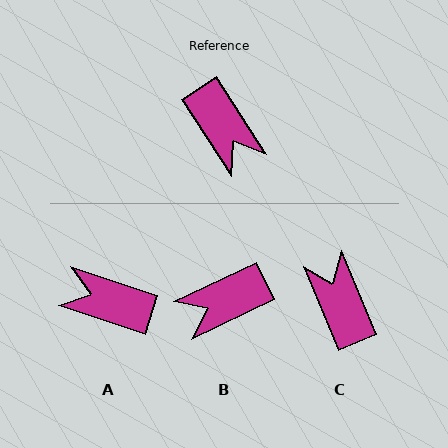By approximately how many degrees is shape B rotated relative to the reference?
Approximately 97 degrees clockwise.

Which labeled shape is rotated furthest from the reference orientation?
C, about 170 degrees away.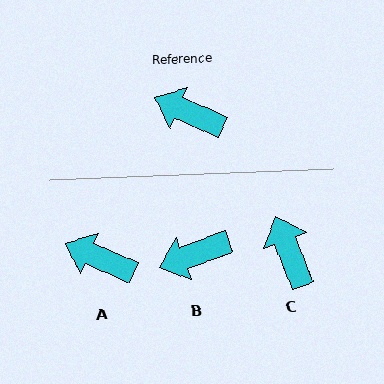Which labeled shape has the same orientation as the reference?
A.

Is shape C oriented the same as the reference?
No, it is off by about 46 degrees.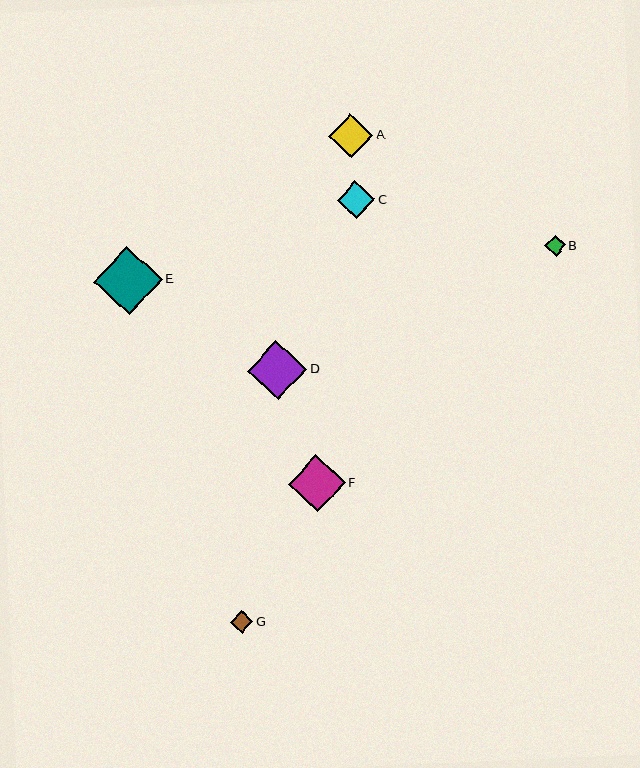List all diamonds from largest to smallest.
From largest to smallest: E, D, F, A, C, G, B.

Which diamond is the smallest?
Diamond B is the smallest with a size of approximately 21 pixels.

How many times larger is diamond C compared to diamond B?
Diamond C is approximately 1.8 times the size of diamond B.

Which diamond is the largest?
Diamond E is the largest with a size of approximately 68 pixels.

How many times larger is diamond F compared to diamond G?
Diamond F is approximately 2.5 times the size of diamond G.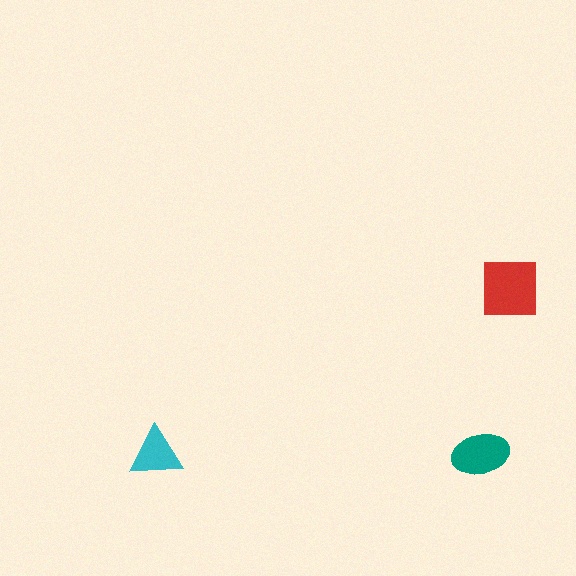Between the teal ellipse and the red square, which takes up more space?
The red square.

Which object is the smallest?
The cyan triangle.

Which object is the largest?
The red square.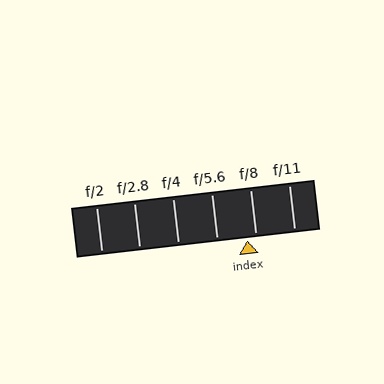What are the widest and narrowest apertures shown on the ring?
The widest aperture shown is f/2 and the narrowest is f/11.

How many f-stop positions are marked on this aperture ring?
There are 6 f-stop positions marked.